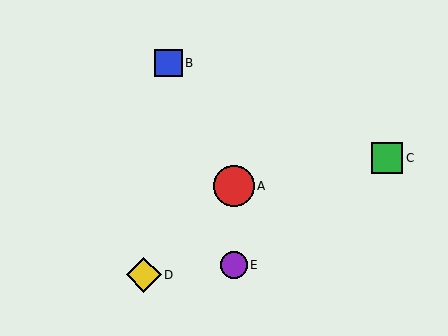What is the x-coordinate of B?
Object B is at x≈168.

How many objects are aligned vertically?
2 objects (A, E) are aligned vertically.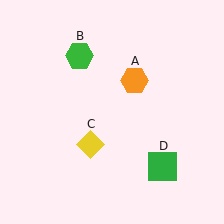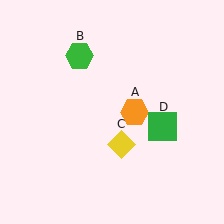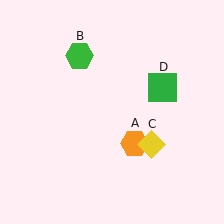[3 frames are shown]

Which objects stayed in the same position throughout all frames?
Green hexagon (object B) remained stationary.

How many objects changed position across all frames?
3 objects changed position: orange hexagon (object A), yellow diamond (object C), green square (object D).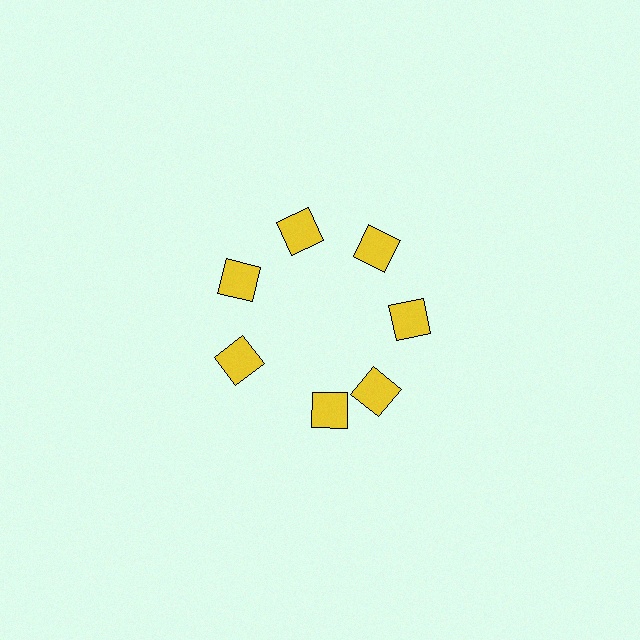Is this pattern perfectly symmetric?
No. The 7 yellow squares are arranged in a ring, but one element near the 6 o'clock position is rotated out of alignment along the ring, breaking the 7-fold rotational symmetry.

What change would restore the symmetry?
The symmetry would be restored by rotating it back into even spacing with its neighbors so that all 7 squares sit at equal angles and equal distance from the center.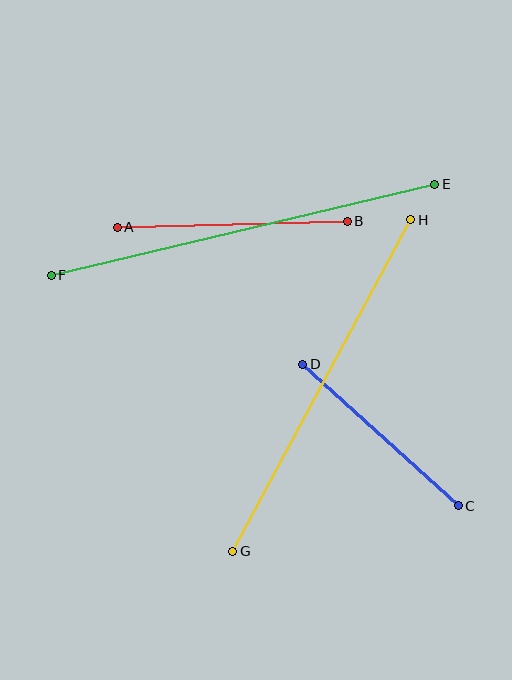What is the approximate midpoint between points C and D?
The midpoint is at approximately (380, 435) pixels.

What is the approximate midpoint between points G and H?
The midpoint is at approximately (322, 385) pixels.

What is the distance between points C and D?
The distance is approximately 210 pixels.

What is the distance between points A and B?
The distance is approximately 230 pixels.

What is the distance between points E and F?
The distance is approximately 394 pixels.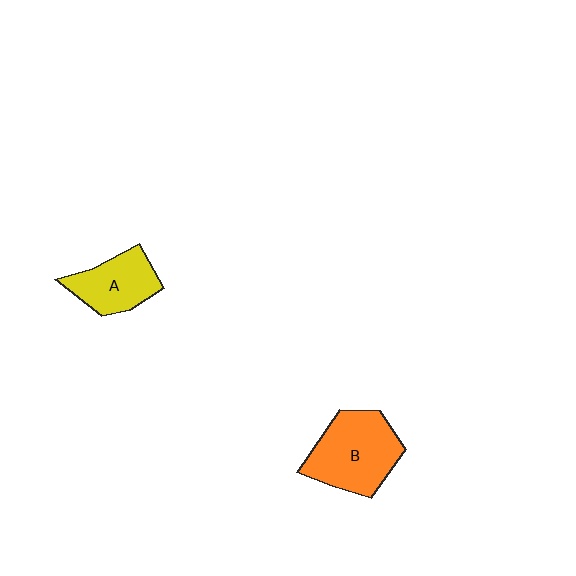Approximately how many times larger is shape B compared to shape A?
Approximately 1.5 times.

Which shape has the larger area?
Shape B (orange).